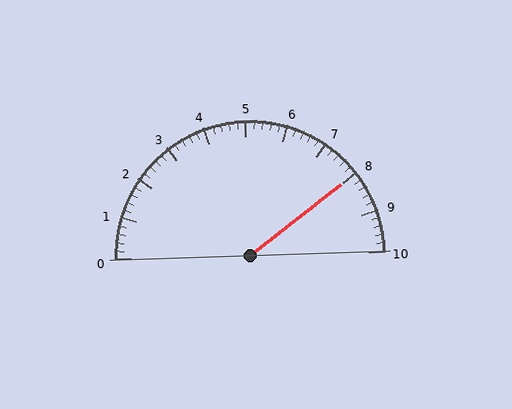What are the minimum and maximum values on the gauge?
The gauge ranges from 0 to 10.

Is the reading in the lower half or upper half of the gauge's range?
The reading is in the upper half of the range (0 to 10).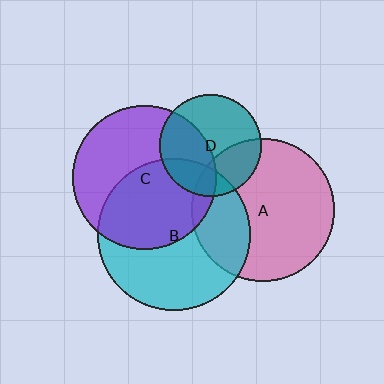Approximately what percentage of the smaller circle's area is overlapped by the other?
Approximately 30%.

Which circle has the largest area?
Circle B (cyan).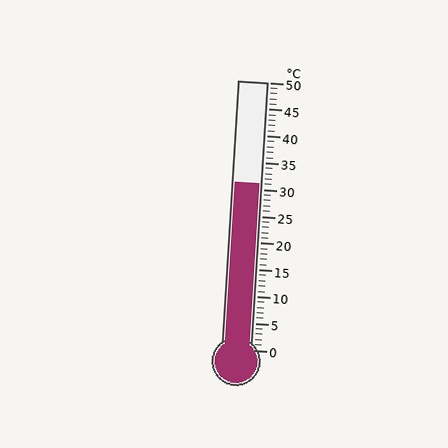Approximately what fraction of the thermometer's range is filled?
The thermometer is filled to approximately 60% of its range.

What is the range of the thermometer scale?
The thermometer scale ranges from 0°C to 50°C.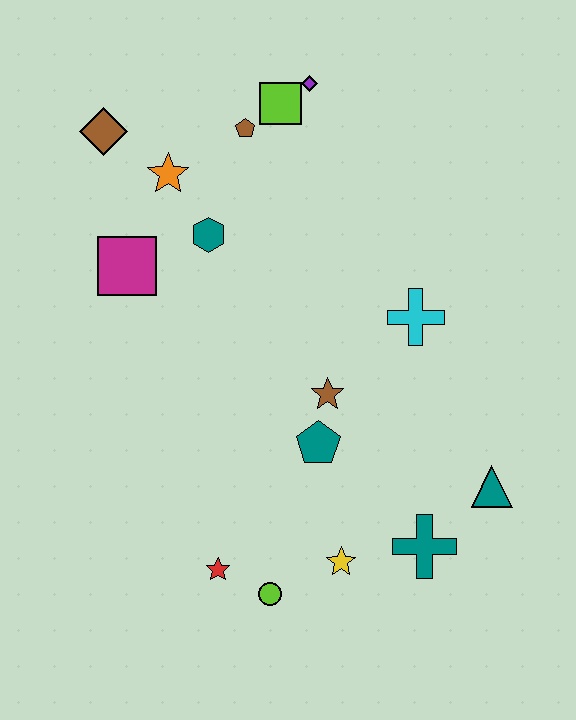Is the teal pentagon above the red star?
Yes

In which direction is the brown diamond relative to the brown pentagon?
The brown diamond is to the left of the brown pentagon.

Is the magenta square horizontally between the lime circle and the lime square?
No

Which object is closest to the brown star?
The teal pentagon is closest to the brown star.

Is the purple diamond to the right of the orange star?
Yes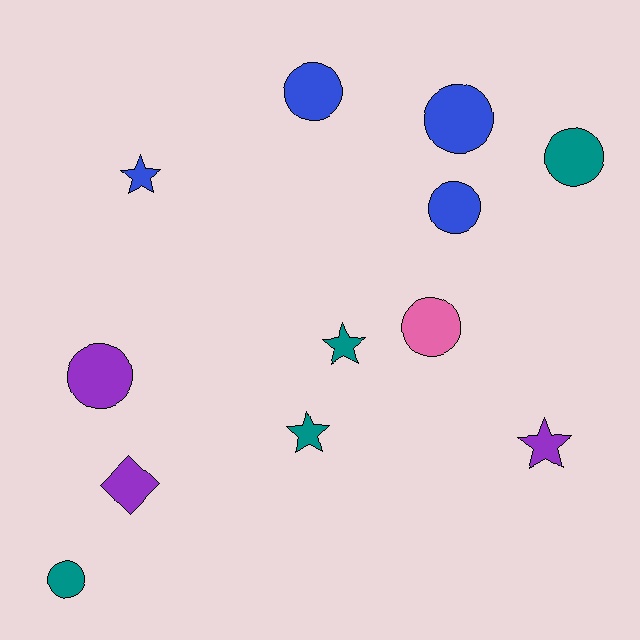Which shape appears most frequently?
Circle, with 7 objects.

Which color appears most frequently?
Teal, with 4 objects.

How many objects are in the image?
There are 12 objects.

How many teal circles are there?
There are 2 teal circles.